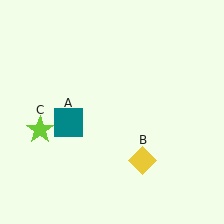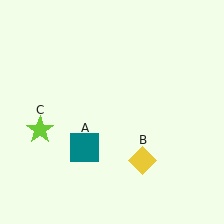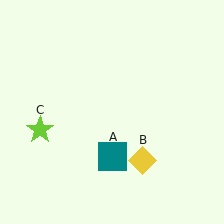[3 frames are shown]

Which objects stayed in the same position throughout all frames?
Yellow diamond (object B) and lime star (object C) remained stationary.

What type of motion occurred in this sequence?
The teal square (object A) rotated counterclockwise around the center of the scene.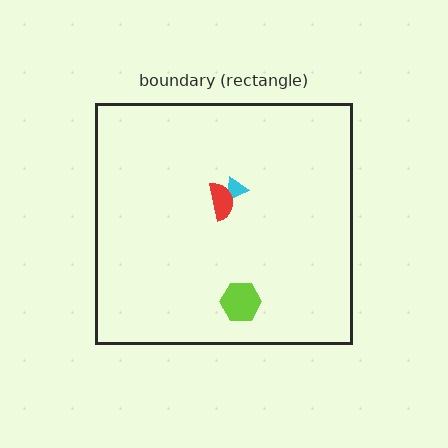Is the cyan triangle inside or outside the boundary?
Inside.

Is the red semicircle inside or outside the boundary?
Inside.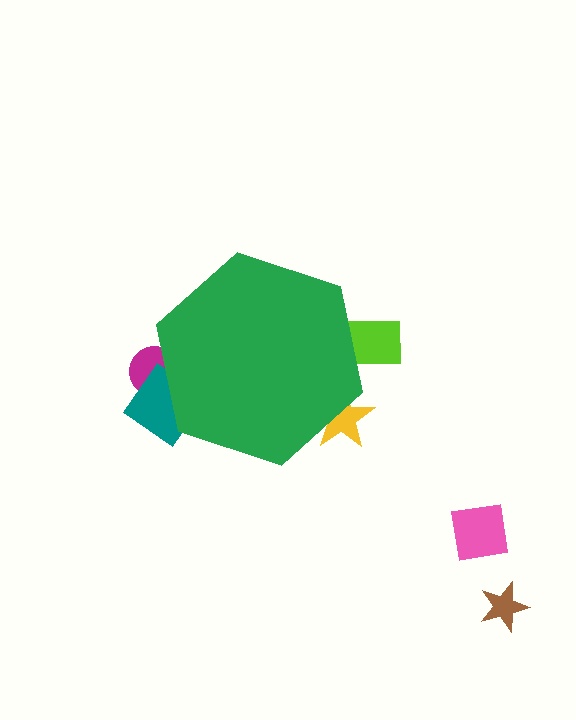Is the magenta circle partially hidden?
Yes, the magenta circle is partially hidden behind the green hexagon.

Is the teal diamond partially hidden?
Yes, the teal diamond is partially hidden behind the green hexagon.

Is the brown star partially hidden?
No, the brown star is fully visible.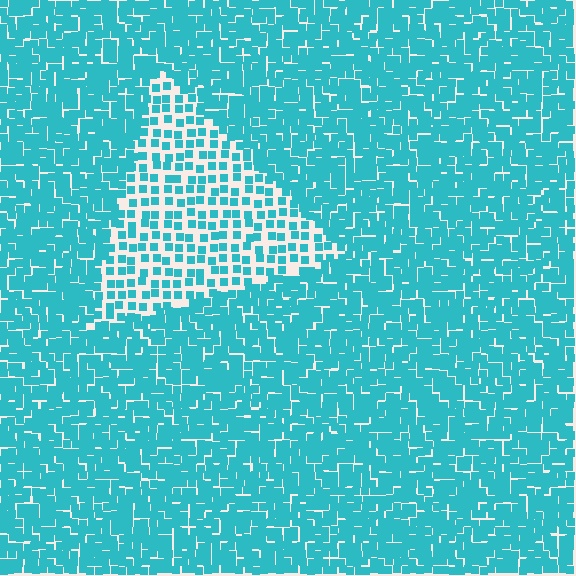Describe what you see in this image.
The image contains small cyan elements arranged at two different densities. A triangle-shaped region is visible where the elements are less densely packed than the surrounding area.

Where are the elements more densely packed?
The elements are more densely packed outside the triangle boundary.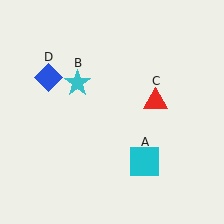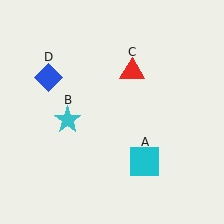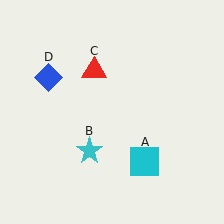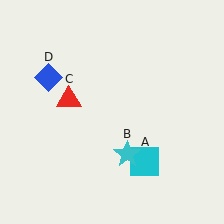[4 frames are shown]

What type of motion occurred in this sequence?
The cyan star (object B), red triangle (object C) rotated counterclockwise around the center of the scene.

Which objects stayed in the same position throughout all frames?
Cyan square (object A) and blue diamond (object D) remained stationary.